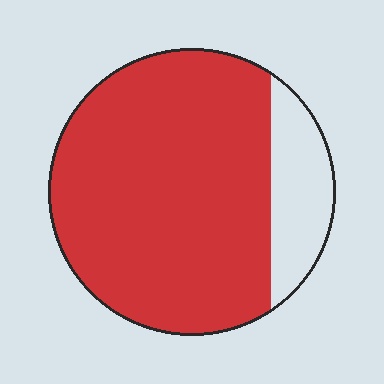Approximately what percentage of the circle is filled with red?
Approximately 85%.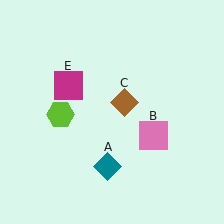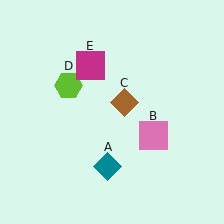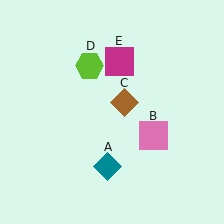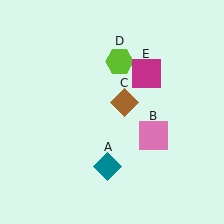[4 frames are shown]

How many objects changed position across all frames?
2 objects changed position: lime hexagon (object D), magenta square (object E).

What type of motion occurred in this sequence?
The lime hexagon (object D), magenta square (object E) rotated clockwise around the center of the scene.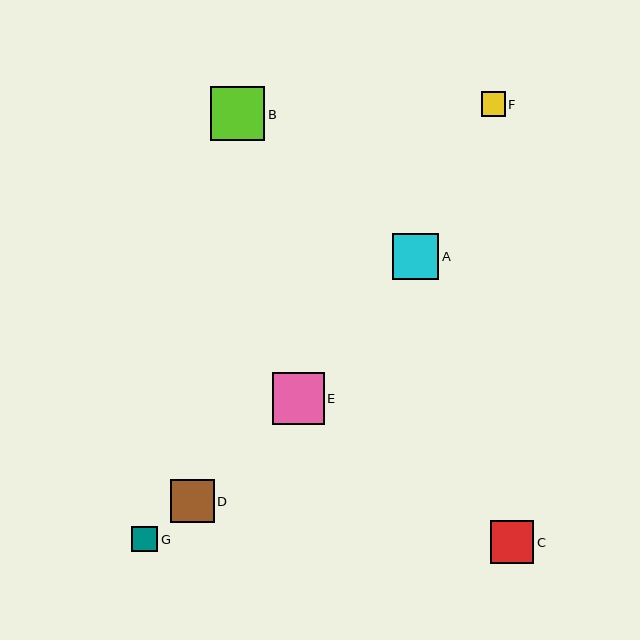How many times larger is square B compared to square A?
Square B is approximately 1.2 times the size of square A.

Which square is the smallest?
Square F is the smallest with a size of approximately 24 pixels.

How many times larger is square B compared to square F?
Square B is approximately 2.2 times the size of square F.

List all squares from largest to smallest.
From largest to smallest: B, E, A, C, D, G, F.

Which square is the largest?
Square B is the largest with a size of approximately 54 pixels.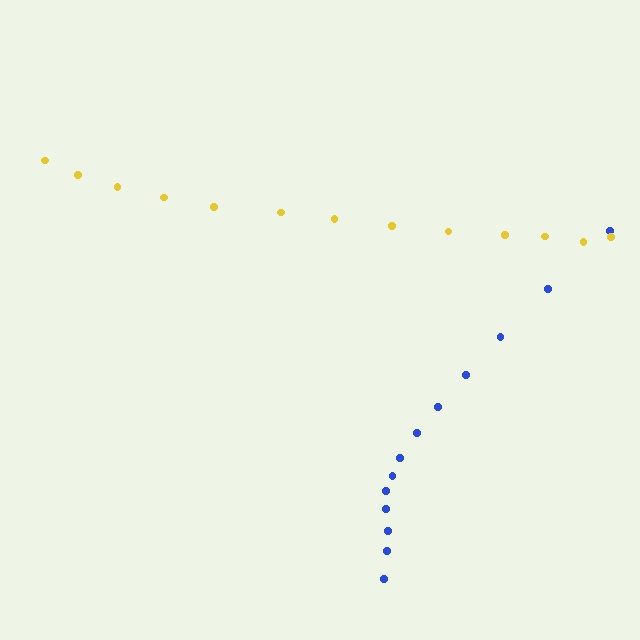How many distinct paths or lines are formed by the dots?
There are 2 distinct paths.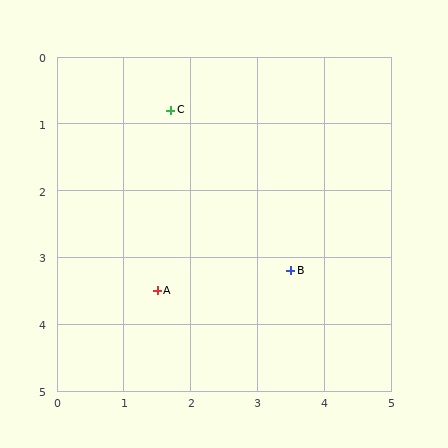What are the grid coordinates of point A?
Point A is at approximately (1.5, 3.5).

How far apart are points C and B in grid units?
Points C and B are about 3.0 grid units apart.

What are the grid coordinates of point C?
Point C is at approximately (1.7, 0.8).